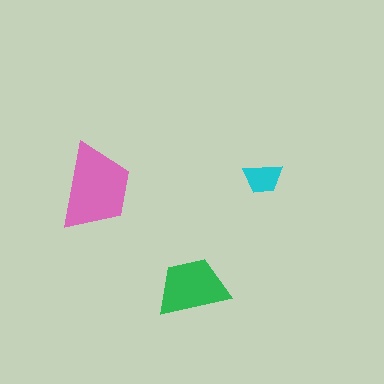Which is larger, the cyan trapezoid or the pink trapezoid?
The pink one.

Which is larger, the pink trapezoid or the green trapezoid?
The pink one.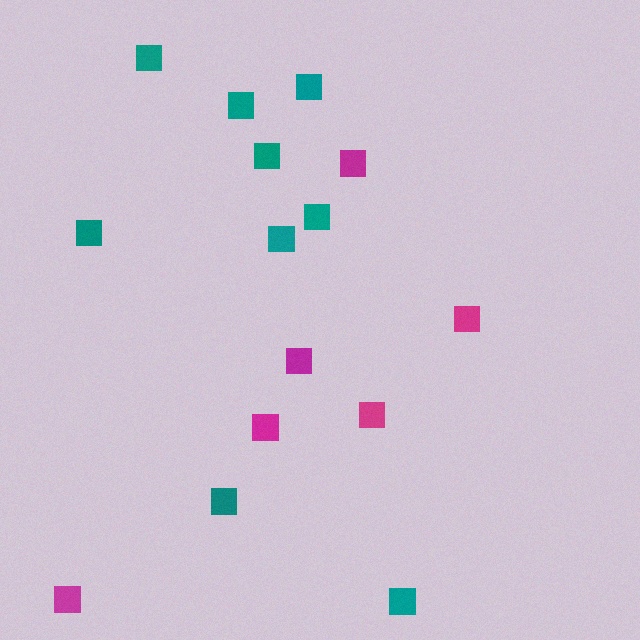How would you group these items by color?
There are 2 groups: one group of magenta squares (6) and one group of teal squares (9).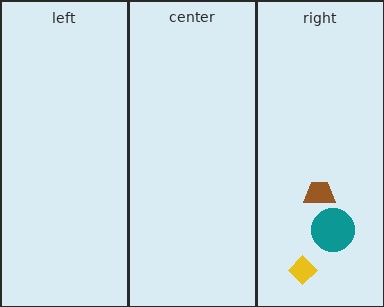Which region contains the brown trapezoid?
The right region.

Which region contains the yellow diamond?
The right region.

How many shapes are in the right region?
3.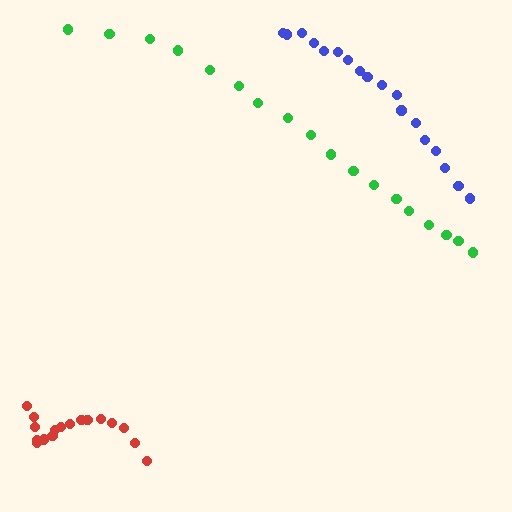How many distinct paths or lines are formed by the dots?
There are 3 distinct paths.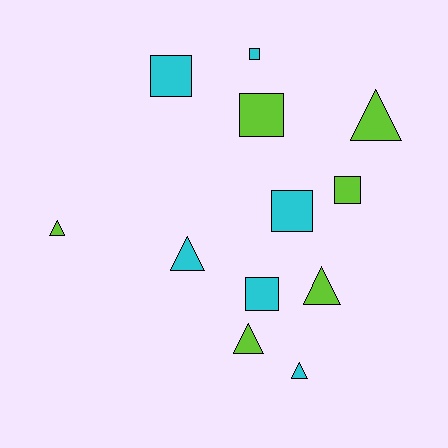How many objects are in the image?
There are 12 objects.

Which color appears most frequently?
Cyan, with 6 objects.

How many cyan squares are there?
There are 4 cyan squares.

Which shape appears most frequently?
Triangle, with 6 objects.